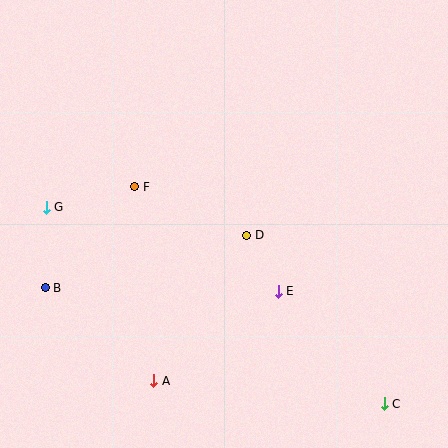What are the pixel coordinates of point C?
Point C is at (384, 404).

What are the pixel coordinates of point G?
Point G is at (46, 207).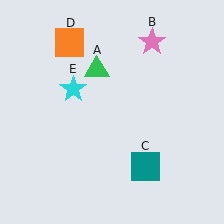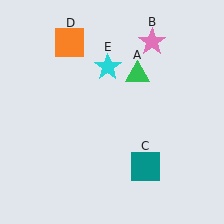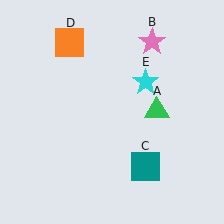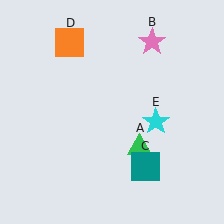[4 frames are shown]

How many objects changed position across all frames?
2 objects changed position: green triangle (object A), cyan star (object E).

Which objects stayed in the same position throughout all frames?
Pink star (object B) and teal square (object C) and orange square (object D) remained stationary.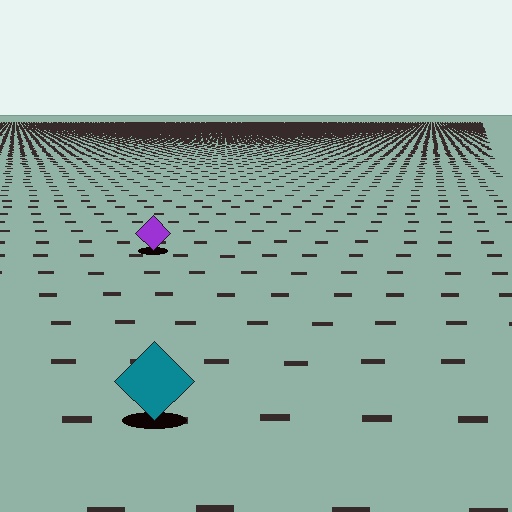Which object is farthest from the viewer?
The purple diamond is farthest from the viewer. It appears smaller and the ground texture around it is denser.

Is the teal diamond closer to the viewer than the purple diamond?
Yes. The teal diamond is closer — you can tell from the texture gradient: the ground texture is coarser near it.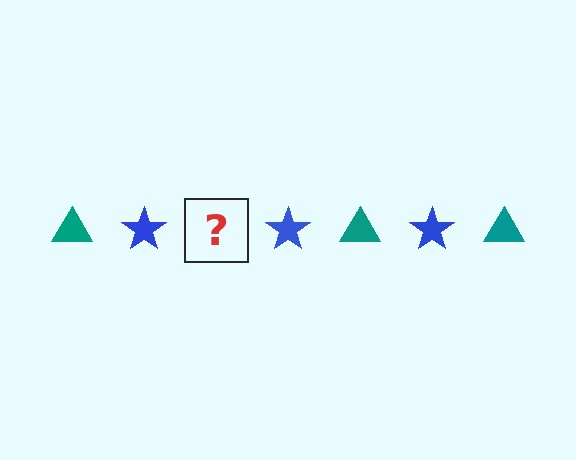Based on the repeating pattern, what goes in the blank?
The blank should be a teal triangle.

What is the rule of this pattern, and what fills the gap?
The rule is that the pattern alternates between teal triangle and blue star. The gap should be filled with a teal triangle.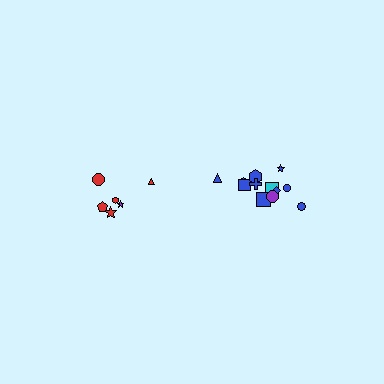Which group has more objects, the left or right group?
The right group.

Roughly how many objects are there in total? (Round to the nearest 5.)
Roughly 20 objects in total.